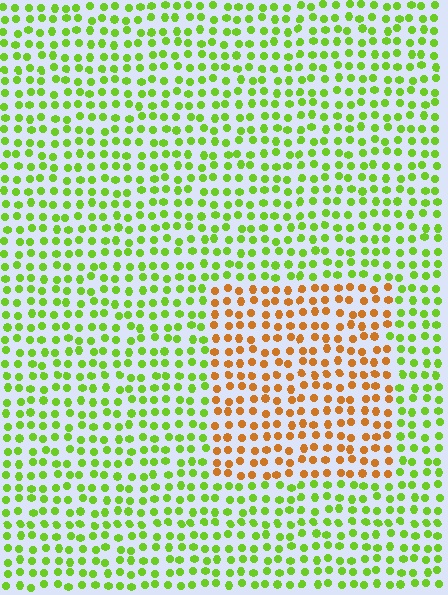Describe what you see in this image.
The image is filled with small lime elements in a uniform arrangement. A rectangle-shaped region is visible where the elements are tinted to a slightly different hue, forming a subtle color boundary.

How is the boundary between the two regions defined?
The boundary is defined purely by a slight shift in hue (about 65 degrees). Spacing, size, and orientation are identical on both sides.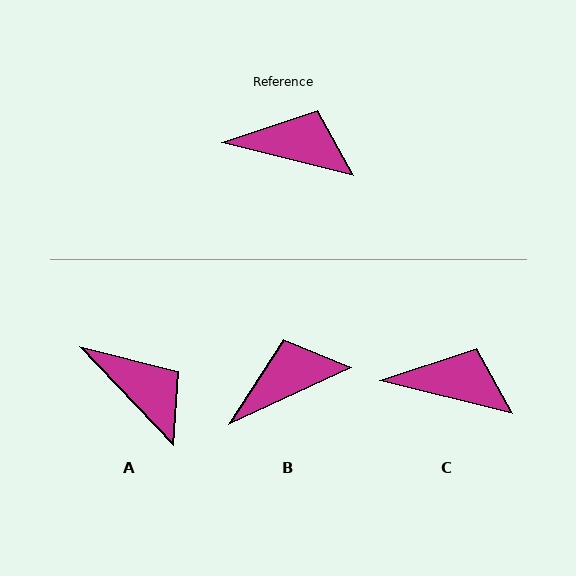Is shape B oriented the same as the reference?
No, it is off by about 39 degrees.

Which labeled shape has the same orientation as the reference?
C.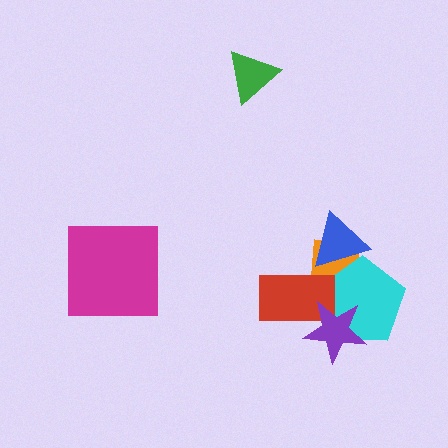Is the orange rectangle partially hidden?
Yes, it is partially covered by another shape.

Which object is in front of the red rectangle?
The purple star is in front of the red rectangle.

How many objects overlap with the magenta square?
0 objects overlap with the magenta square.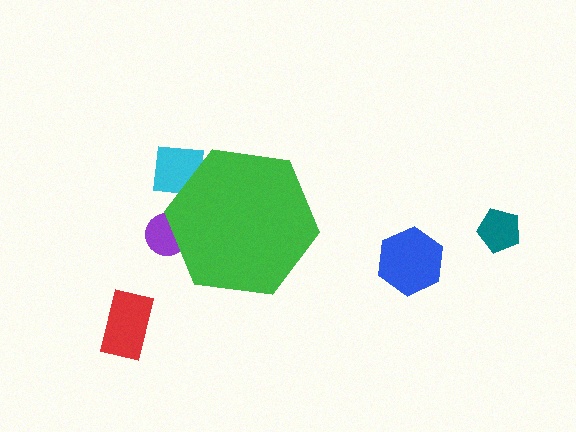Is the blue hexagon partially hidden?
No, the blue hexagon is fully visible.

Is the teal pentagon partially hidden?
No, the teal pentagon is fully visible.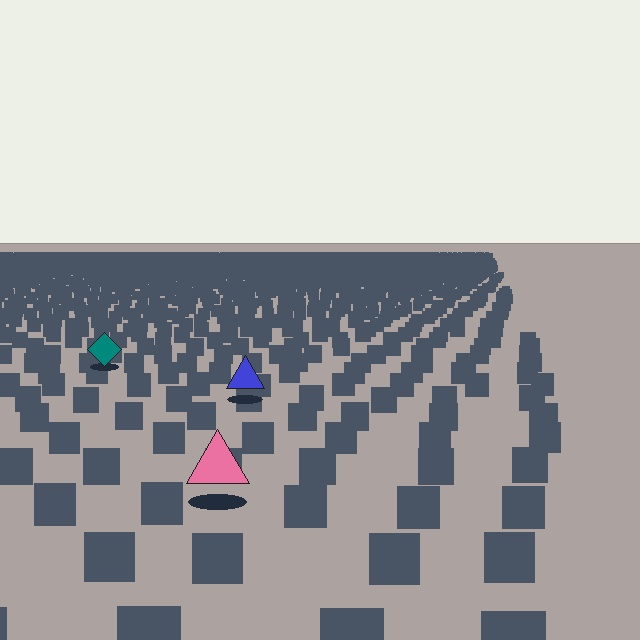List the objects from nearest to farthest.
From nearest to farthest: the pink triangle, the blue triangle, the teal diamond.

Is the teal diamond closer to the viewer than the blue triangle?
No. The blue triangle is closer — you can tell from the texture gradient: the ground texture is coarser near it.